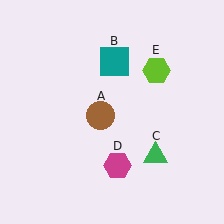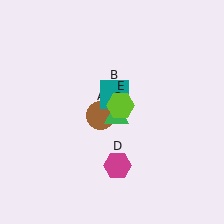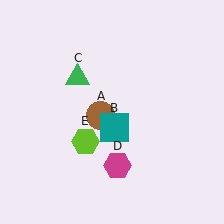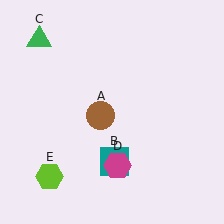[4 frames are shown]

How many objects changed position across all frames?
3 objects changed position: teal square (object B), green triangle (object C), lime hexagon (object E).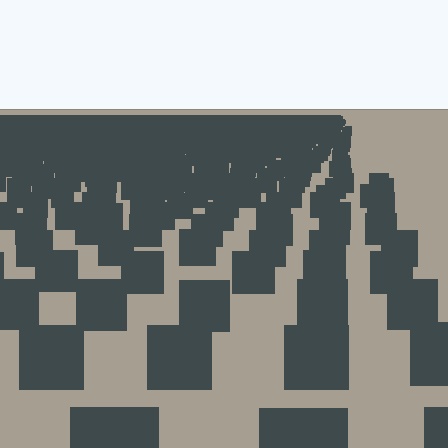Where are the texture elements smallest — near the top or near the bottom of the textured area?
Near the top.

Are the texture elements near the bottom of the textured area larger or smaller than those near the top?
Larger. Near the bottom, elements are closer to the viewer and appear at a bigger on-screen size.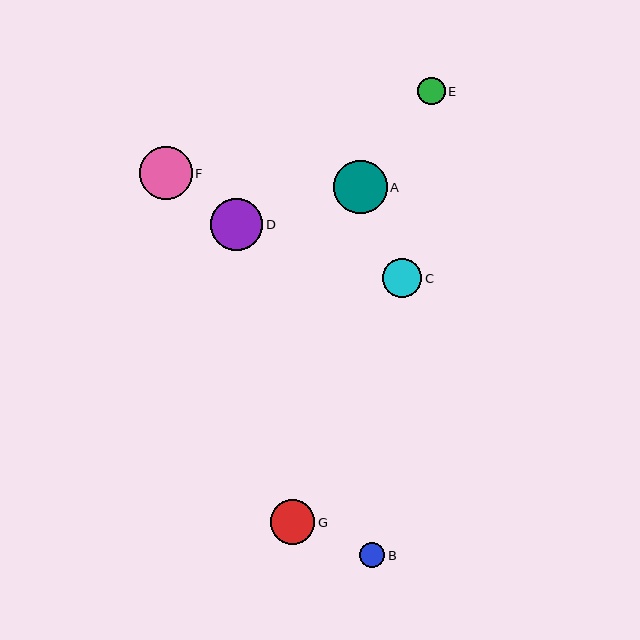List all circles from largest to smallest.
From largest to smallest: A, F, D, G, C, E, B.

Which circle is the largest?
Circle A is the largest with a size of approximately 54 pixels.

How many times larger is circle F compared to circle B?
Circle F is approximately 2.1 times the size of circle B.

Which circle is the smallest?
Circle B is the smallest with a size of approximately 25 pixels.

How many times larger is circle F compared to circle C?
Circle F is approximately 1.4 times the size of circle C.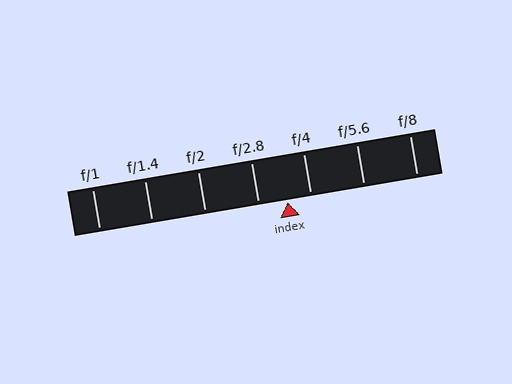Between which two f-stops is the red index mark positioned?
The index mark is between f/2.8 and f/4.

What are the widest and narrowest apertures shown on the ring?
The widest aperture shown is f/1 and the narrowest is f/8.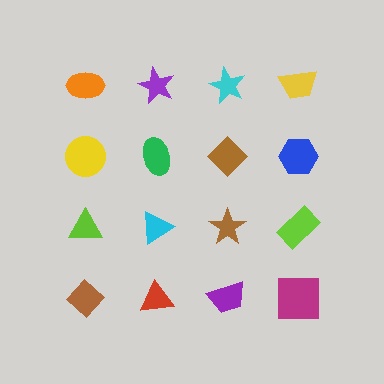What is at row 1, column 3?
A cyan star.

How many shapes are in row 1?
4 shapes.